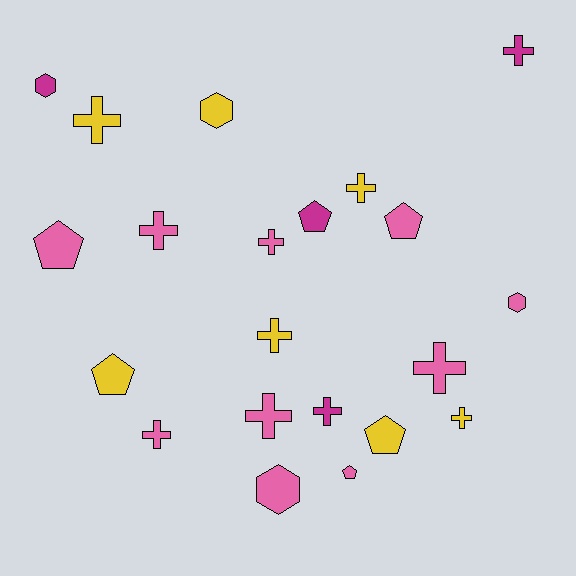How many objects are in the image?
There are 21 objects.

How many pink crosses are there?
There are 5 pink crosses.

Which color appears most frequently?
Pink, with 10 objects.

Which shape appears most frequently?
Cross, with 11 objects.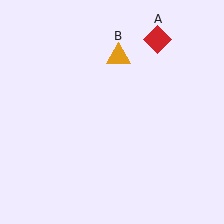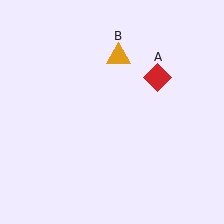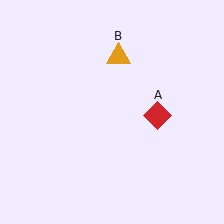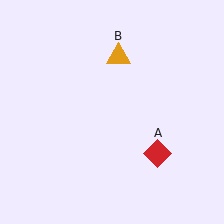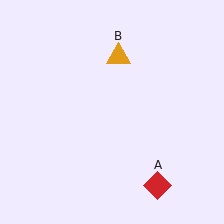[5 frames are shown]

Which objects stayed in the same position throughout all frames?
Orange triangle (object B) remained stationary.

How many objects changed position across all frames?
1 object changed position: red diamond (object A).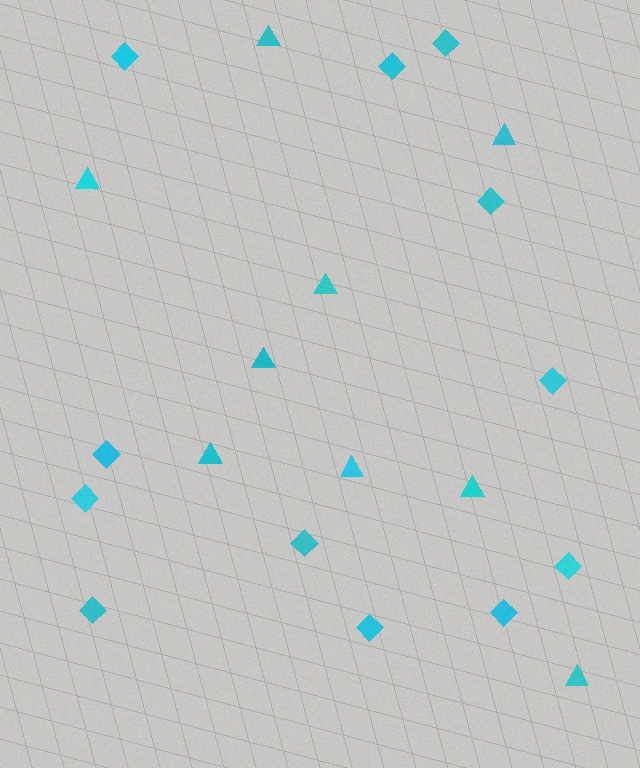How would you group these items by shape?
There are 2 groups: one group of triangles (9) and one group of diamonds (12).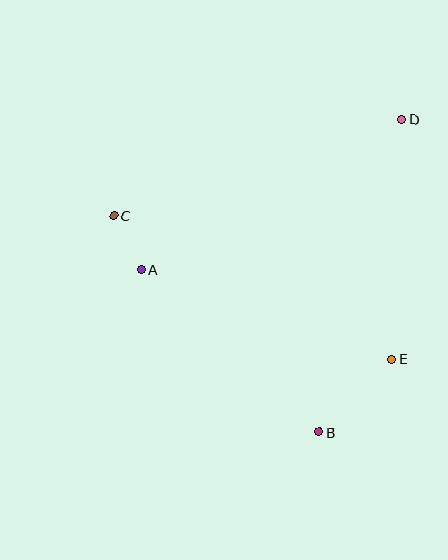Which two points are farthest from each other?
Points B and D are farthest from each other.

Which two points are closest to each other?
Points A and C are closest to each other.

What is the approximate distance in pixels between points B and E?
The distance between B and E is approximately 103 pixels.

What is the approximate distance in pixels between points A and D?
The distance between A and D is approximately 301 pixels.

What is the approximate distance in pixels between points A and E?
The distance between A and E is approximately 266 pixels.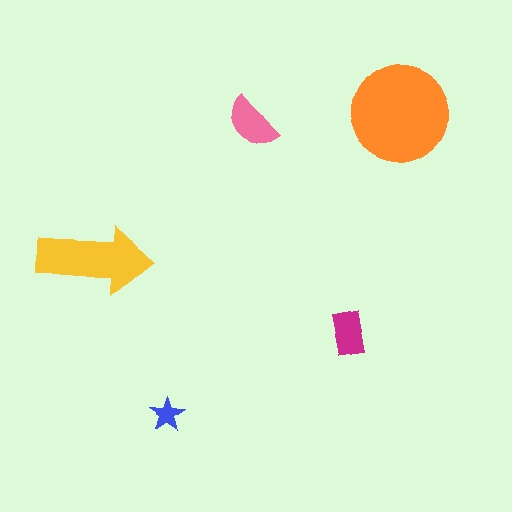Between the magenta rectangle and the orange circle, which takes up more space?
The orange circle.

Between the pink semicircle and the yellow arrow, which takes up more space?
The yellow arrow.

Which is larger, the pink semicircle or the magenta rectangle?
The pink semicircle.